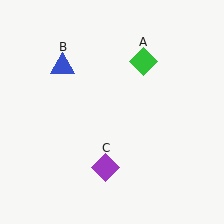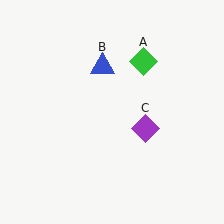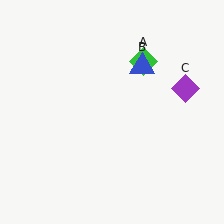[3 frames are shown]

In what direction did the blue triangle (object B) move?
The blue triangle (object B) moved right.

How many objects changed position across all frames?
2 objects changed position: blue triangle (object B), purple diamond (object C).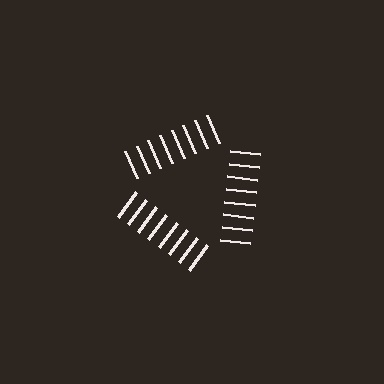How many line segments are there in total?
24 — 8 along each of the 3 edges.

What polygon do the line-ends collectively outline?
An illusory triangle — the line segments terminate on its edges but no continuous stroke is drawn.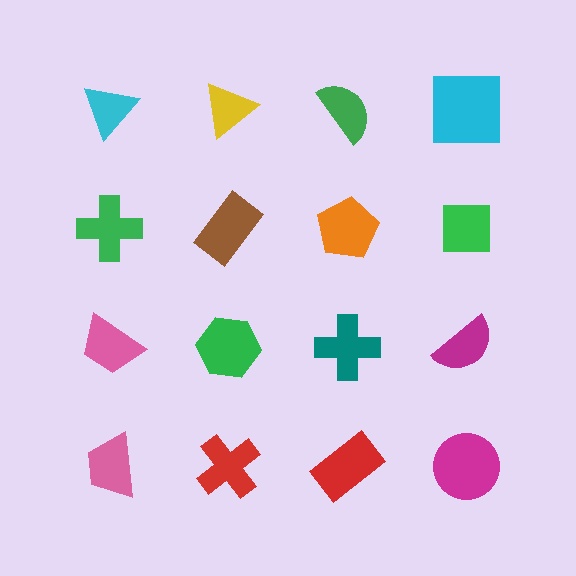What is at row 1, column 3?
A green semicircle.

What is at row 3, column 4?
A magenta semicircle.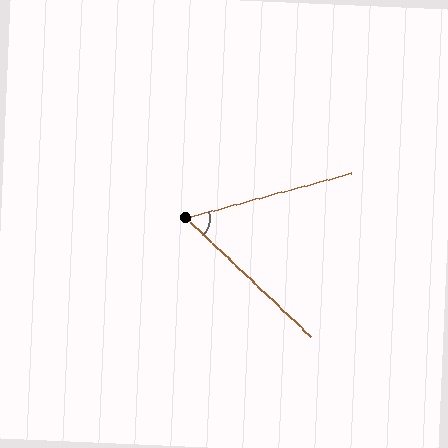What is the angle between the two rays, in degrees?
Approximately 58 degrees.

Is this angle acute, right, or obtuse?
It is acute.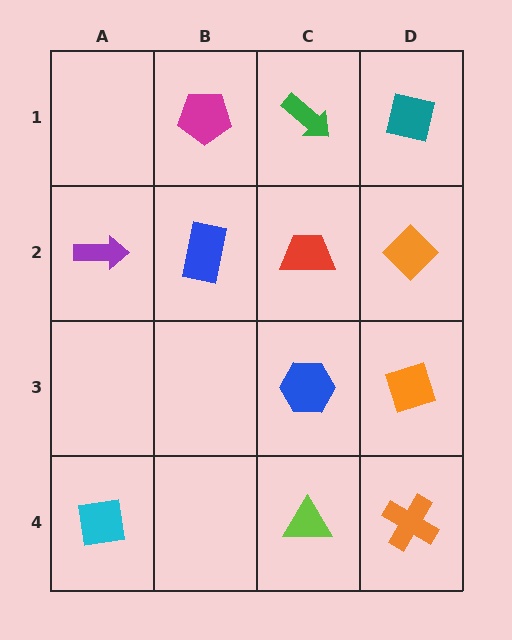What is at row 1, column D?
A teal square.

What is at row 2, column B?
A blue rectangle.